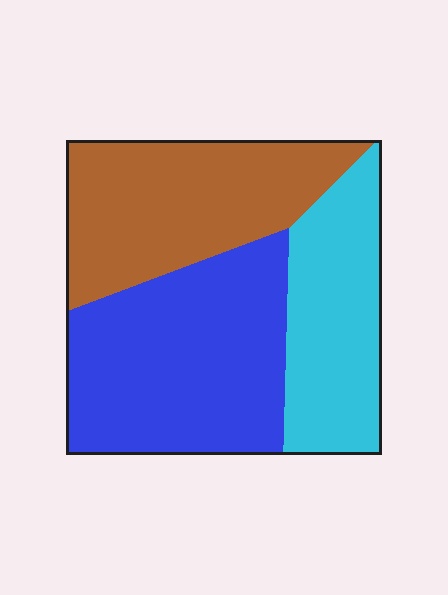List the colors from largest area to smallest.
From largest to smallest: blue, brown, cyan.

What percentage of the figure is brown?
Brown covers around 35% of the figure.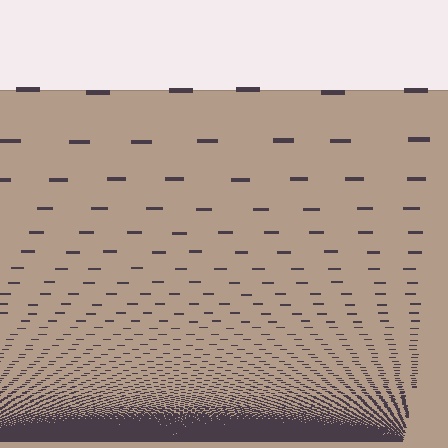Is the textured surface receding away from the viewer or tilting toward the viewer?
The surface appears to tilt toward the viewer. Texture elements get larger and sparser toward the top.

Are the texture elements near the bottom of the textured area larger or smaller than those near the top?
Smaller. The gradient is inverted — elements near the bottom are smaller and denser.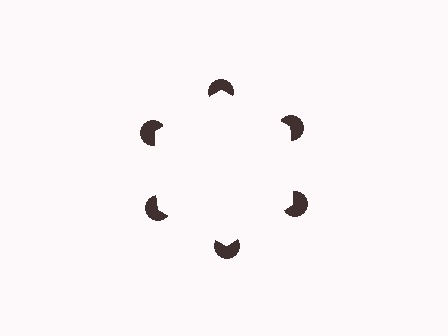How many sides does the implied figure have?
6 sides.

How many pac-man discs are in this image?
There are 6 — one at each vertex of the illusory hexagon.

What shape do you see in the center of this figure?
An illusory hexagon — its edges are inferred from the aligned wedge cuts in the pac-man discs, not physically drawn.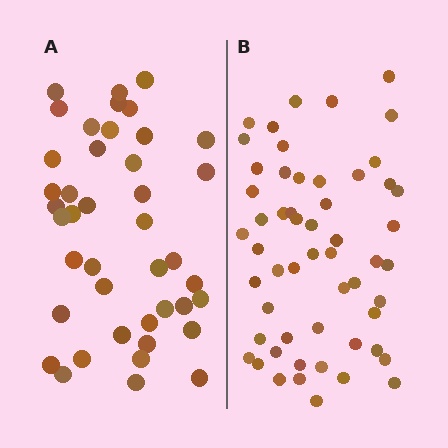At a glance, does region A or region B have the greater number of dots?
Region B (the right region) has more dots.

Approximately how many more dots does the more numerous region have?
Region B has approximately 15 more dots than region A.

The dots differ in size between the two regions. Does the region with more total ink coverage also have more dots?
No. Region A has more total ink coverage because its dots are larger, but region B actually contains more individual dots. Total area can be misleading — the number of items is what matters here.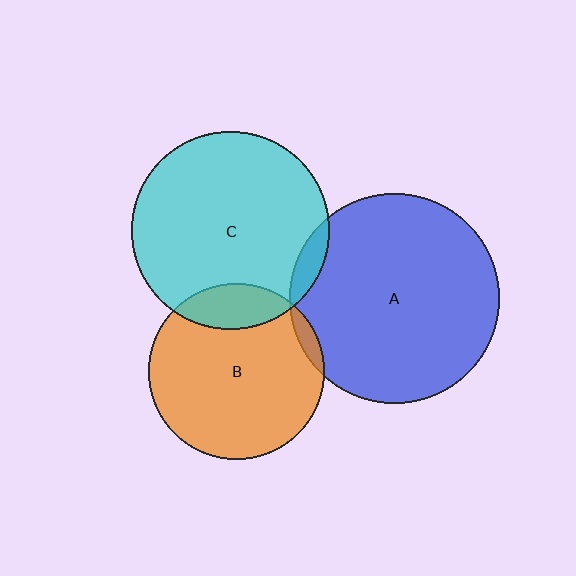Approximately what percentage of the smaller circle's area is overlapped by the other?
Approximately 5%.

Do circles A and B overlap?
Yes.